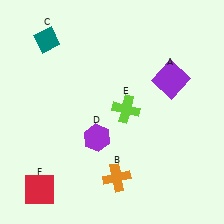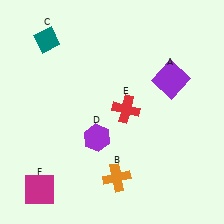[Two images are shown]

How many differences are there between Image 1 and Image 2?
There are 2 differences between the two images.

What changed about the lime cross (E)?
In Image 1, E is lime. In Image 2, it changed to red.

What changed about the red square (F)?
In Image 1, F is red. In Image 2, it changed to magenta.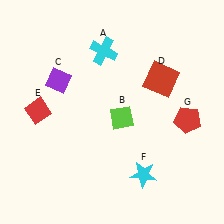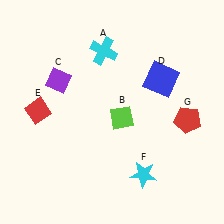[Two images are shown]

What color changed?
The square (D) changed from red in Image 1 to blue in Image 2.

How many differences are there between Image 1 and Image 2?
There is 1 difference between the two images.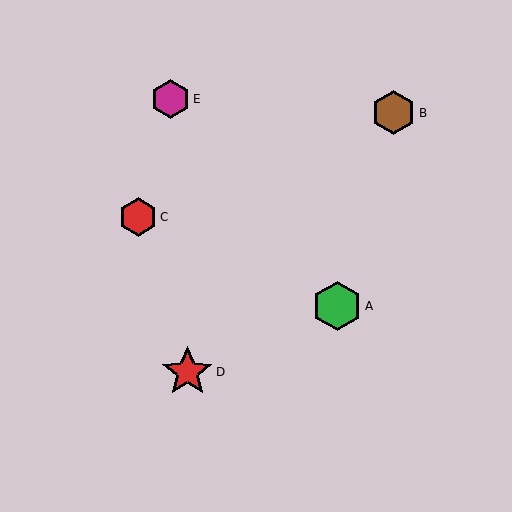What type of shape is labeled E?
Shape E is a magenta hexagon.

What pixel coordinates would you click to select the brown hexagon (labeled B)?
Click at (394, 113) to select the brown hexagon B.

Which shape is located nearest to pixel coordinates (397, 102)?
The brown hexagon (labeled B) at (394, 113) is nearest to that location.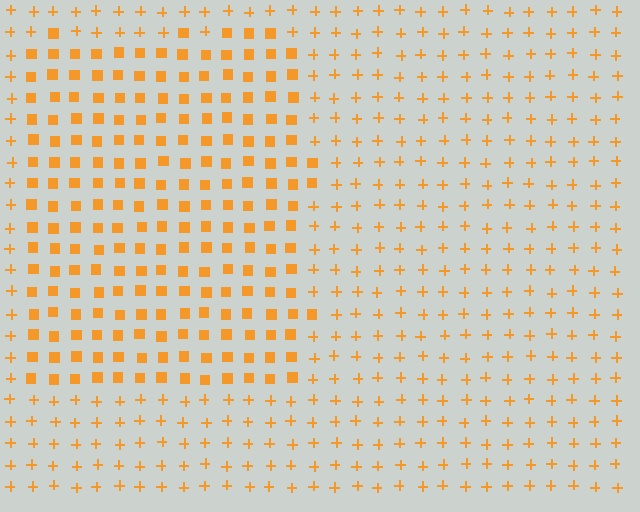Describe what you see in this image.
The image is filled with small orange elements arranged in a uniform grid. A rectangle-shaped region contains squares, while the surrounding area contains plus signs. The boundary is defined purely by the change in element shape.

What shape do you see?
I see a rectangle.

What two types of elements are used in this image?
The image uses squares inside the rectangle region and plus signs outside it.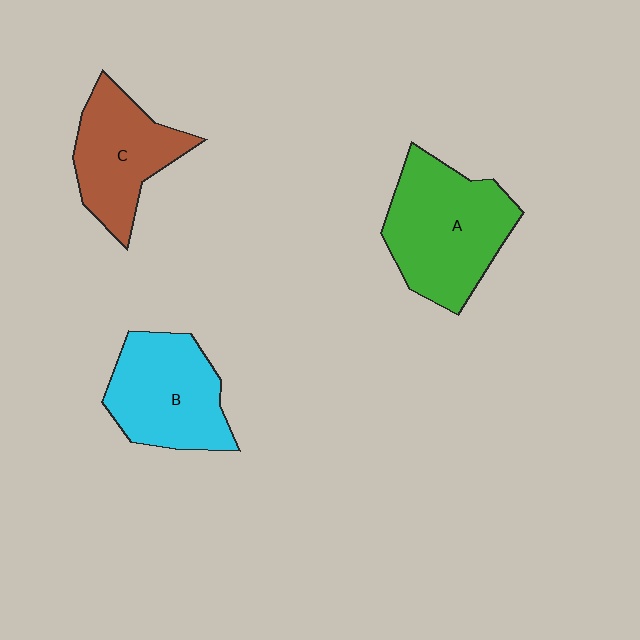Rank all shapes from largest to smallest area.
From largest to smallest: A (green), B (cyan), C (brown).